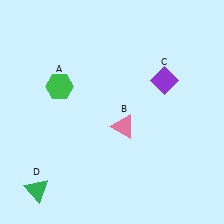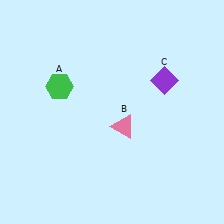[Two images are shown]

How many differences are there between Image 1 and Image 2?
There is 1 difference between the two images.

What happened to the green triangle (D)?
The green triangle (D) was removed in Image 2. It was in the bottom-left area of Image 1.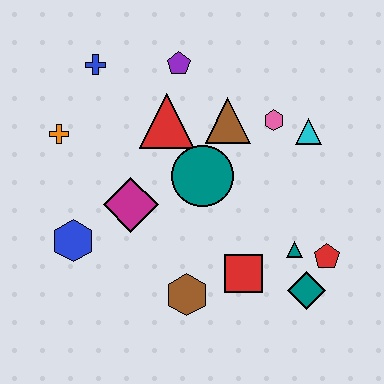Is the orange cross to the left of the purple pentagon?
Yes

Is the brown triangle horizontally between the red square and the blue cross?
Yes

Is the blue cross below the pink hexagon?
No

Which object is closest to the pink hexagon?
The cyan triangle is closest to the pink hexagon.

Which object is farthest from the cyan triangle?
The blue hexagon is farthest from the cyan triangle.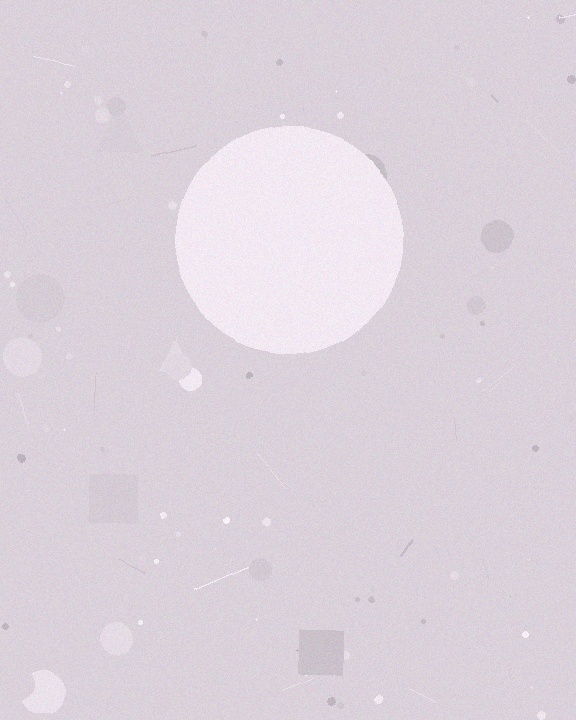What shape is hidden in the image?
A circle is hidden in the image.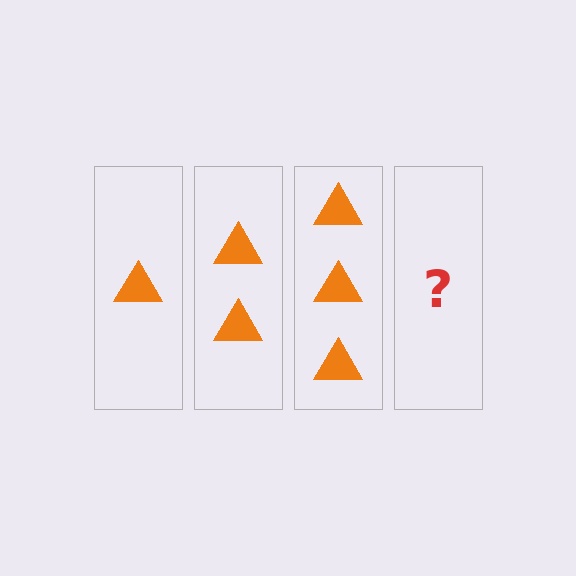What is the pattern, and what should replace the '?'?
The pattern is that each step adds one more triangle. The '?' should be 4 triangles.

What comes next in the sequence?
The next element should be 4 triangles.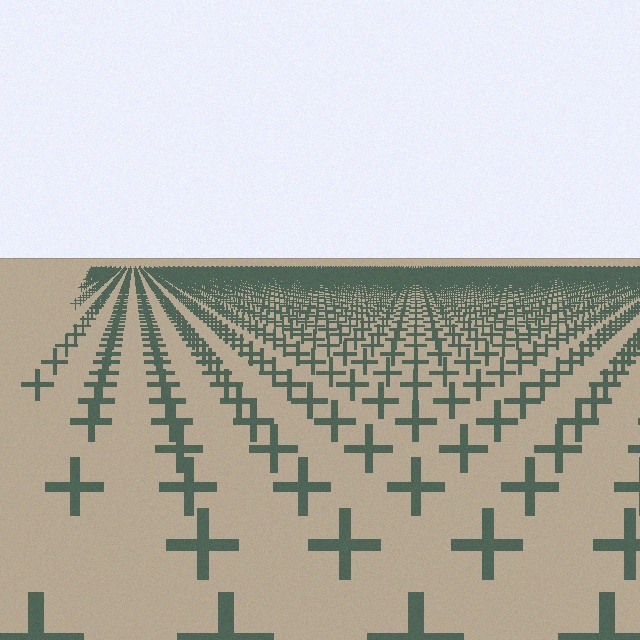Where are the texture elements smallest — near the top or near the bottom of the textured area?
Near the top.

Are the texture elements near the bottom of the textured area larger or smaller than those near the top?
Larger. Near the bottom, elements are closer to the viewer and appear at a bigger on-screen size.